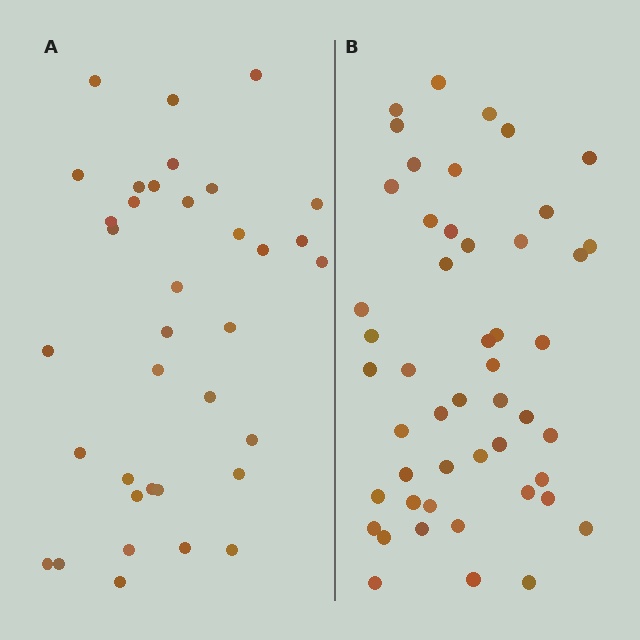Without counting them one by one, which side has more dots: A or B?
Region B (the right region) has more dots.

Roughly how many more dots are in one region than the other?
Region B has approximately 15 more dots than region A.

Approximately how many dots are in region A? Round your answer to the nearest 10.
About 40 dots. (The exact count is 36, which rounds to 40.)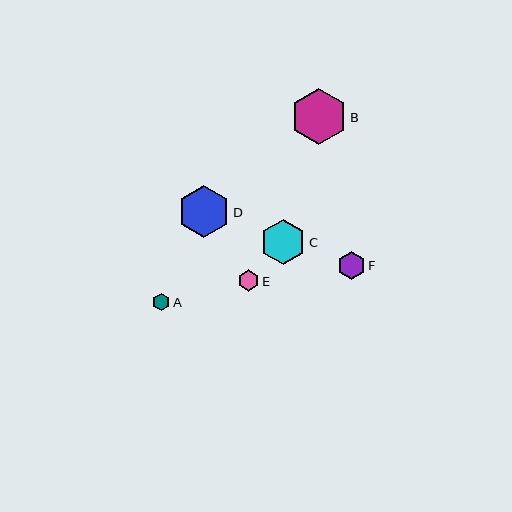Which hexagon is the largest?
Hexagon B is the largest with a size of approximately 56 pixels.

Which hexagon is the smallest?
Hexagon A is the smallest with a size of approximately 17 pixels.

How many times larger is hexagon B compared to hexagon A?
Hexagon B is approximately 3.3 times the size of hexagon A.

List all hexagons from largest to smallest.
From largest to smallest: B, D, C, F, E, A.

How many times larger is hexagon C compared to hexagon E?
Hexagon C is approximately 2.1 times the size of hexagon E.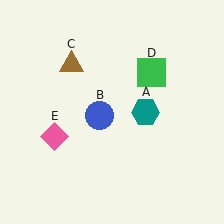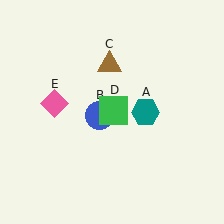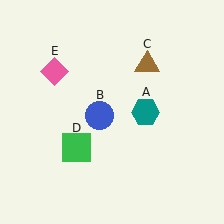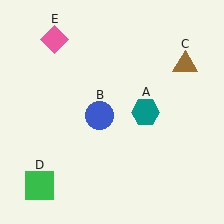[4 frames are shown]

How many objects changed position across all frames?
3 objects changed position: brown triangle (object C), green square (object D), pink diamond (object E).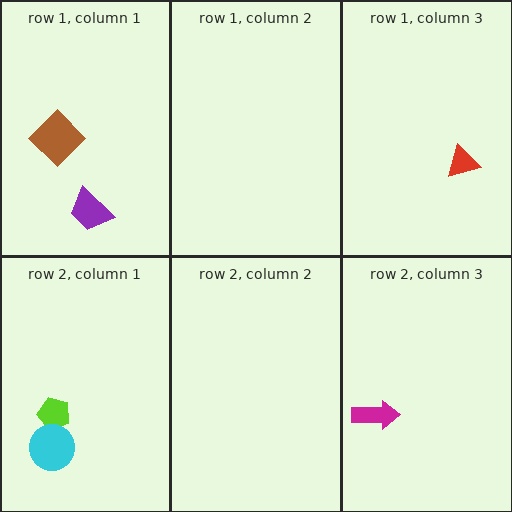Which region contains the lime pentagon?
The row 2, column 1 region.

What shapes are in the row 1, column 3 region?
The red triangle.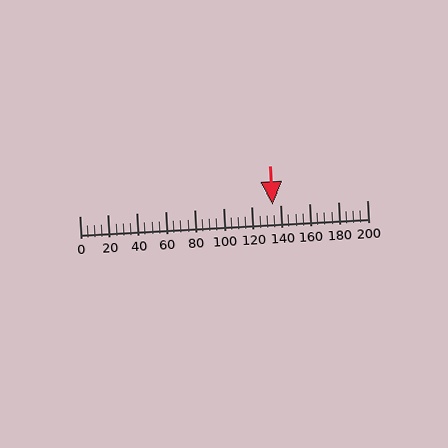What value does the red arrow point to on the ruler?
The red arrow points to approximately 135.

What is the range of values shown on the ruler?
The ruler shows values from 0 to 200.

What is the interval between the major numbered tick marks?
The major tick marks are spaced 20 units apart.